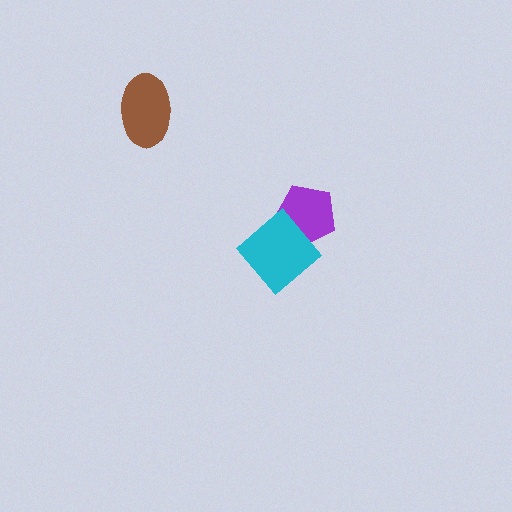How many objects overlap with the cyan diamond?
1 object overlaps with the cyan diamond.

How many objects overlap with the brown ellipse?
0 objects overlap with the brown ellipse.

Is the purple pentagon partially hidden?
Yes, it is partially covered by another shape.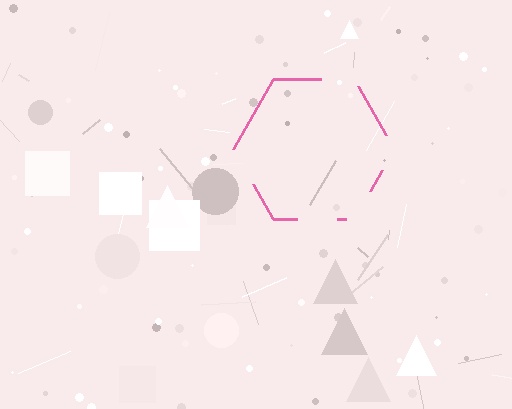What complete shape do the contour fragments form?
The contour fragments form a hexagon.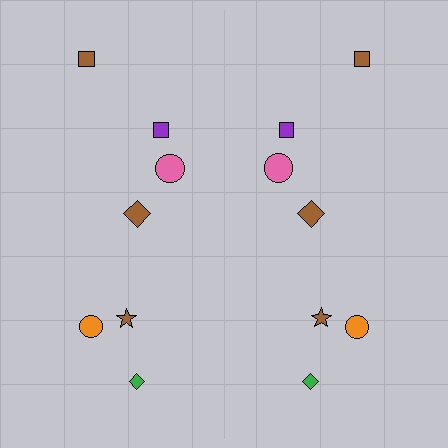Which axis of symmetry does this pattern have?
The pattern has a vertical axis of symmetry running through the center of the image.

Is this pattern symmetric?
Yes, this pattern has bilateral (reflection) symmetry.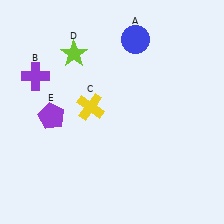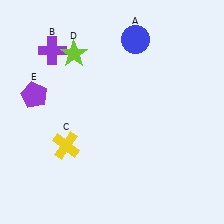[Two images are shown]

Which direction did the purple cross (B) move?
The purple cross (B) moved up.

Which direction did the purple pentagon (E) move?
The purple pentagon (E) moved up.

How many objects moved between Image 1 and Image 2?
3 objects moved between the two images.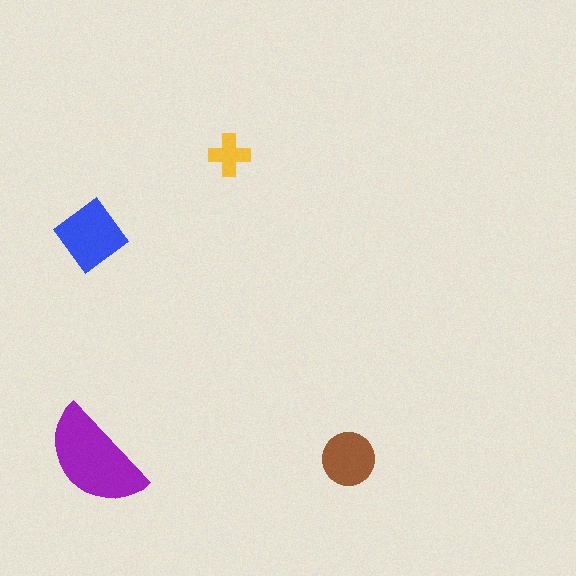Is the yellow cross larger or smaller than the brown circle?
Smaller.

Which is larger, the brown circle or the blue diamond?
The blue diamond.